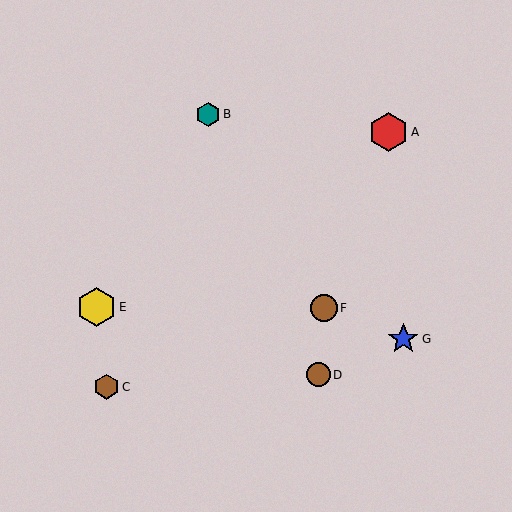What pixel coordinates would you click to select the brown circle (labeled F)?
Click at (324, 308) to select the brown circle F.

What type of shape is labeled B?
Shape B is a teal hexagon.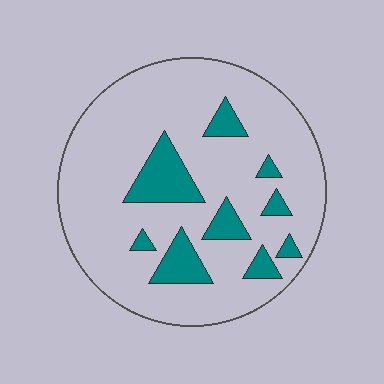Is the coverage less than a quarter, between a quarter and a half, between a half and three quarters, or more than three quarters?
Less than a quarter.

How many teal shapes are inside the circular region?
9.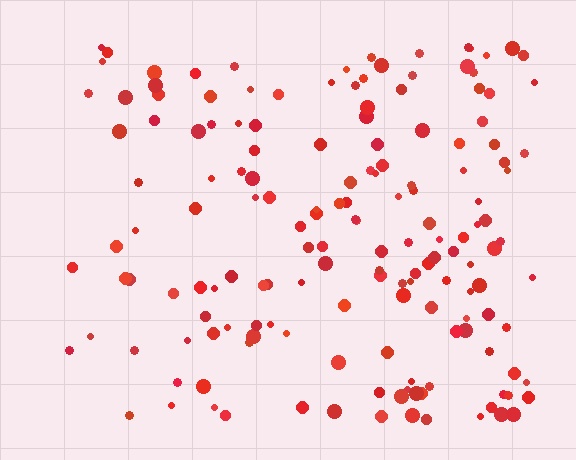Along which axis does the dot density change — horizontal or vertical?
Horizontal.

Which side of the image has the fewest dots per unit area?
The left.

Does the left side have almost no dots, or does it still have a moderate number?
Still a moderate number, just noticeably fewer than the right.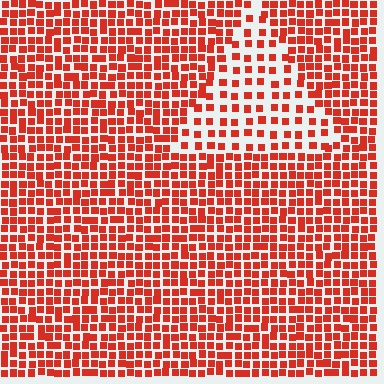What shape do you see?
I see a triangle.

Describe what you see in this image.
The image contains small red elements arranged at two different densities. A triangle-shaped region is visible where the elements are less densely packed than the surrounding area.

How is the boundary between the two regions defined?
The boundary is defined by a change in element density (approximately 2.0x ratio). All elements are the same color, size, and shape.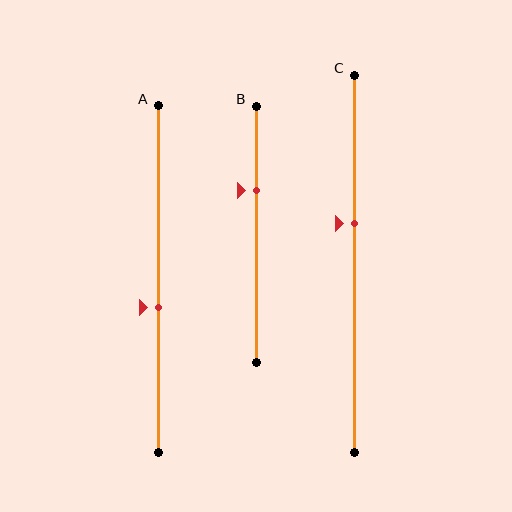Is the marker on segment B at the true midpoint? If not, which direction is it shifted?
No, the marker on segment B is shifted upward by about 17% of the segment length.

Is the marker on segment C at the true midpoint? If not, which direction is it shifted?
No, the marker on segment C is shifted upward by about 11% of the segment length.